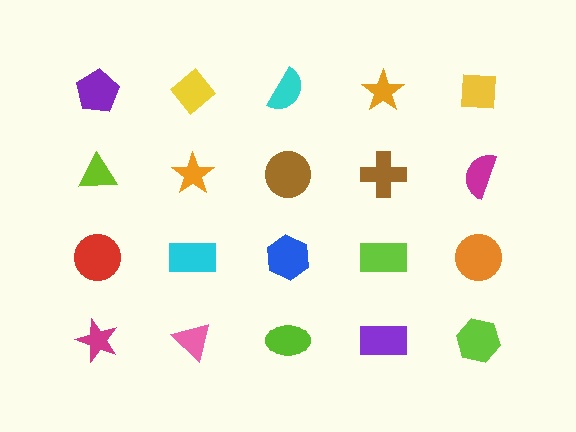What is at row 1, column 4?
An orange star.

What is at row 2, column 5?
A magenta semicircle.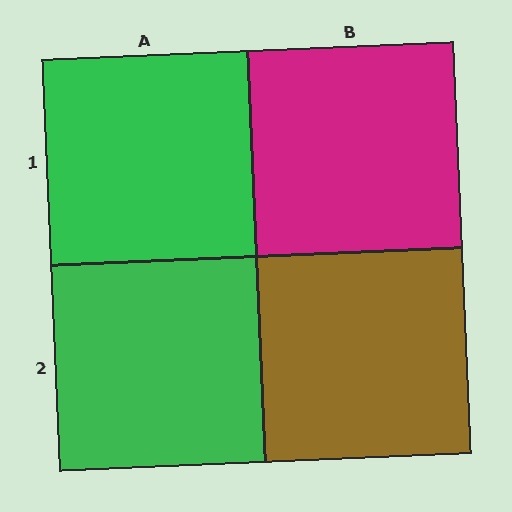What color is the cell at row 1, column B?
Magenta.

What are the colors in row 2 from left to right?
Green, brown.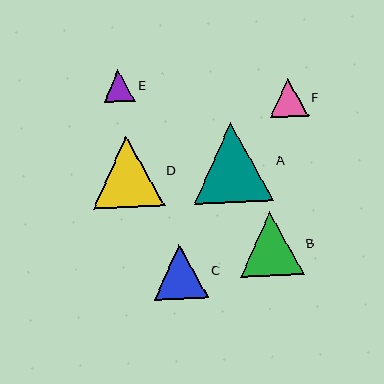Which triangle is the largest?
Triangle A is the largest with a size of approximately 80 pixels.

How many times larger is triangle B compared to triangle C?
Triangle B is approximately 1.2 times the size of triangle C.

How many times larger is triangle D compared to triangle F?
Triangle D is approximately 1.9 times the size of triangle F.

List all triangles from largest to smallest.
From largest to smallest: A, D, B, C, F, E.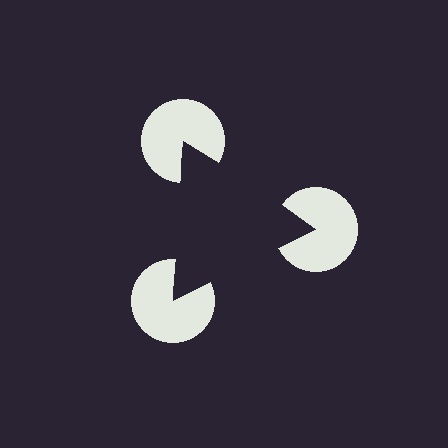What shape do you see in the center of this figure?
An illusory triangle — its edges are inferred from the aligned wedge cuts in the pac-man discs, not physically drawn.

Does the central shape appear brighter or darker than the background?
It typically appears slightly darker than the background, even though no actual brightness change is drawn.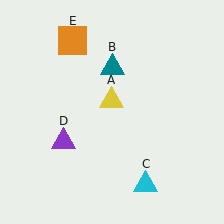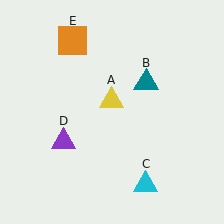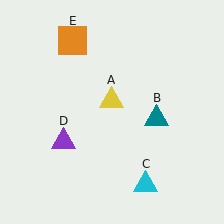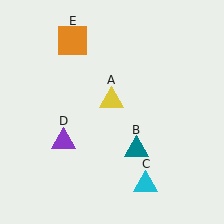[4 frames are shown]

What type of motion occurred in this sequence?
The teal triangle (object B) rotated clockwise around the center of the scene.